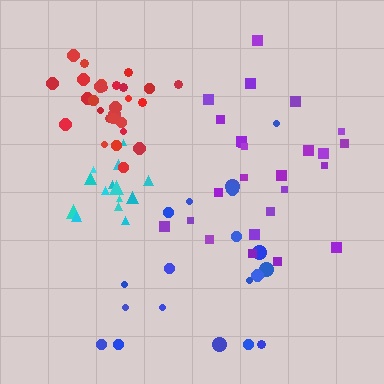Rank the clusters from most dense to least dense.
red, cyan, purple, blue.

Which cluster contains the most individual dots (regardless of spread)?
Red (28).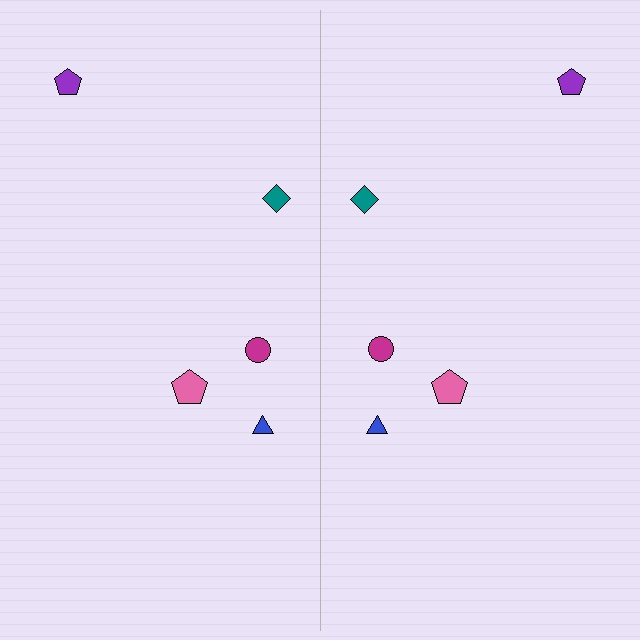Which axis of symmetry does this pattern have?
The pattern has a vertical axis of symmetry running through the center of the image.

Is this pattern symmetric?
Yes, this pattern has bilateral (reflection) symmetry.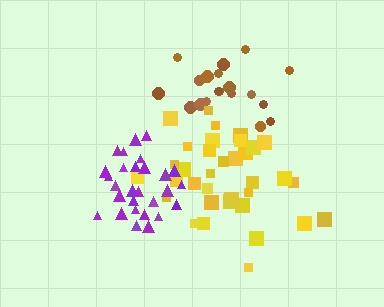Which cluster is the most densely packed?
Purple.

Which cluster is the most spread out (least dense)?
Brown.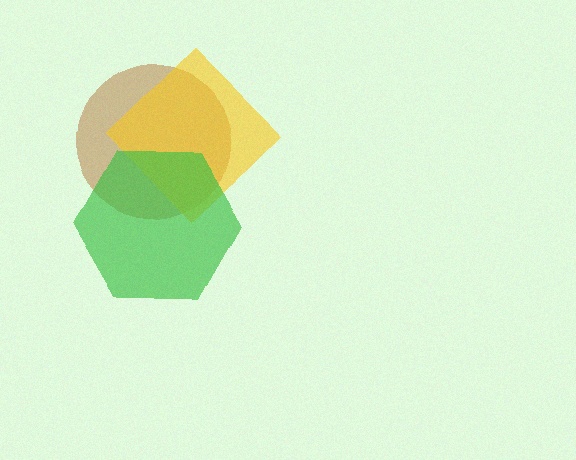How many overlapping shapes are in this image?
There are 3 overlapping shapes in the image.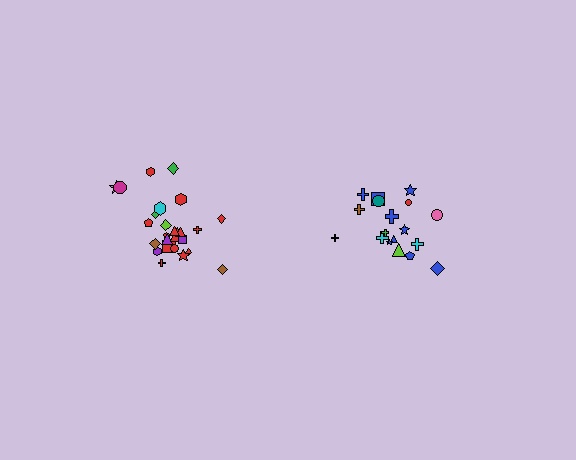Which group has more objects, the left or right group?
The left group.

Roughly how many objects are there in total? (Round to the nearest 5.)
Roughly 45 objects in total.